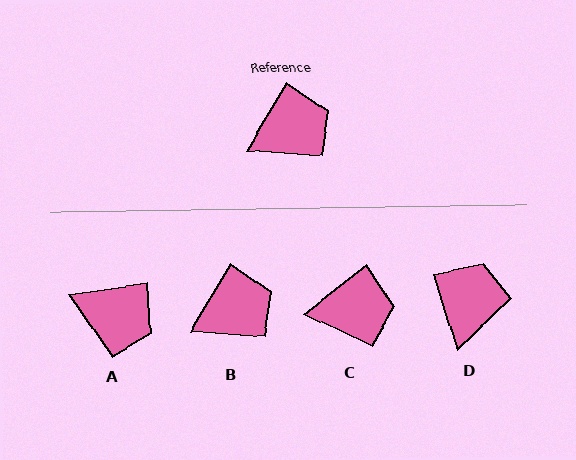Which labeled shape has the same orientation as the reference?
B.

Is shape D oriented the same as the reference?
No, it is off by about 48 degrees.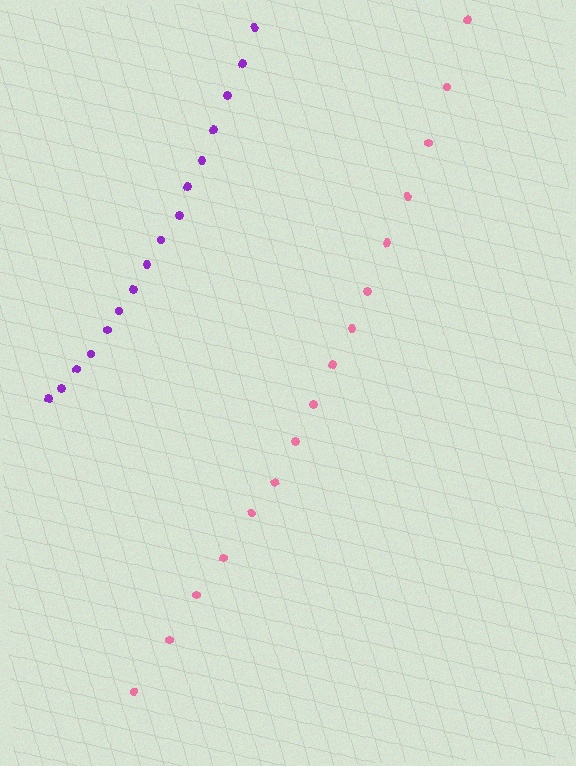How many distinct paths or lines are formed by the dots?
There are 2 distinct paths.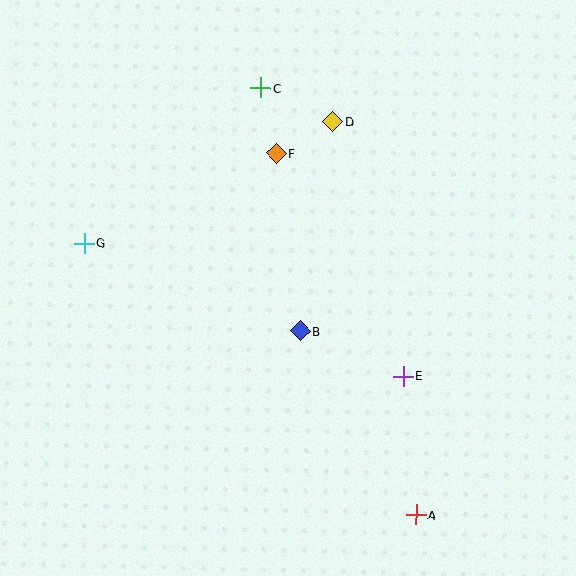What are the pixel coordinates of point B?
Point B is at (300, 331).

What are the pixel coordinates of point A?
Point A is at (416, 515).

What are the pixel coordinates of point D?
Point D is at (333, 122).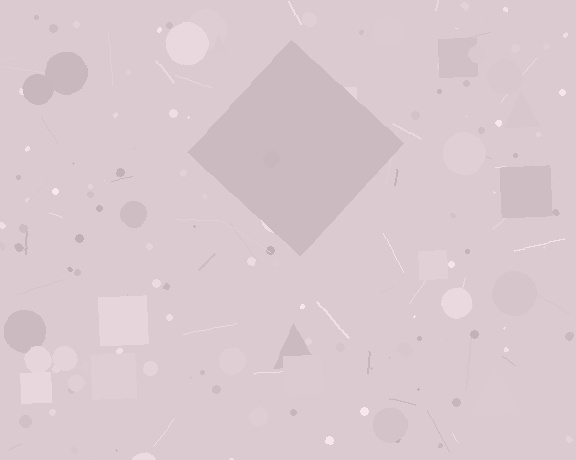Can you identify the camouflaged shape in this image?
The camouflaged shape is a diamond.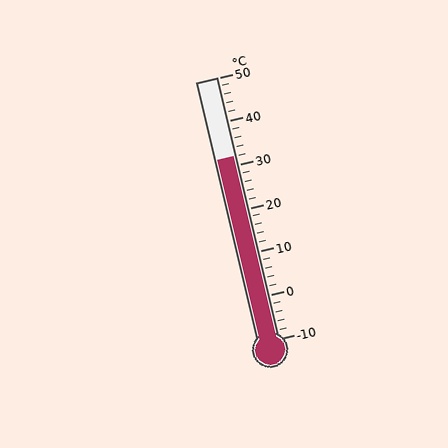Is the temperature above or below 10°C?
The temperature is above 10°C.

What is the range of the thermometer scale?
The thermometer scale ranges from -10°C to 50°C.